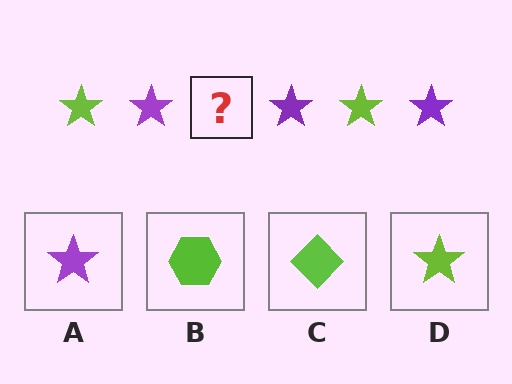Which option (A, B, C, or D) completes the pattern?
D.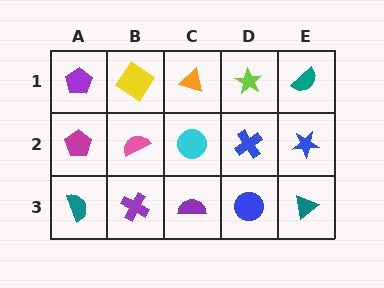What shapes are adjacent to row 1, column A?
A magenta pentagon (row 2, column A), a yellow diamond (row 1, column B).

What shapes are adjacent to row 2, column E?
A teal semicircle (row 1, column E), a teal triangle (row 3, column E), a blue cross (row 2, column D).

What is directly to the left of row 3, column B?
A teal semicircle.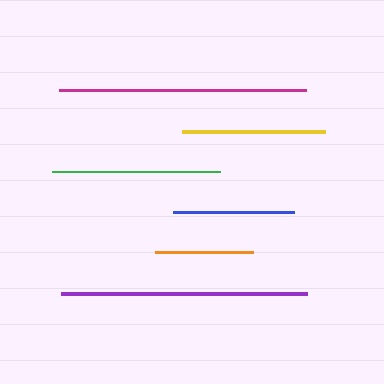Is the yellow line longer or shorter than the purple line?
The purple line is longer than the yellow line.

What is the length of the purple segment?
The purple segment is approximately 246 pixels long.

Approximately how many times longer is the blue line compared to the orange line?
The blue line is approximately 1.2 times the length of the orange line.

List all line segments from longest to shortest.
From longest to shortest: magenta, purple, green, yellow, blue, orange.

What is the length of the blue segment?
The blue segment is approximately 120 pixels long.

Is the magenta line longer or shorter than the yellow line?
The magenta line is longer than the yellow line.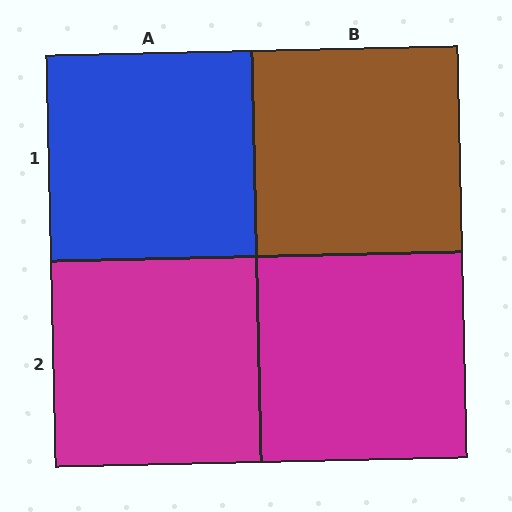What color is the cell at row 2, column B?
Magenta.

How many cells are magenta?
2 cells are magenta.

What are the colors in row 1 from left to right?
Blue, brown.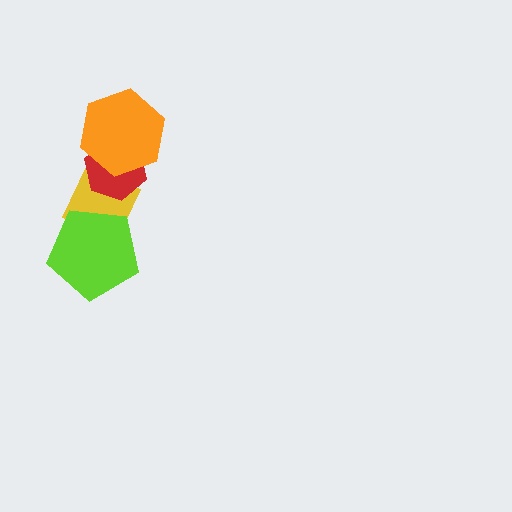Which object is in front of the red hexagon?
The orange hexagon is in front of the red hexagon.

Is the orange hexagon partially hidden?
No, no other shape covers it.